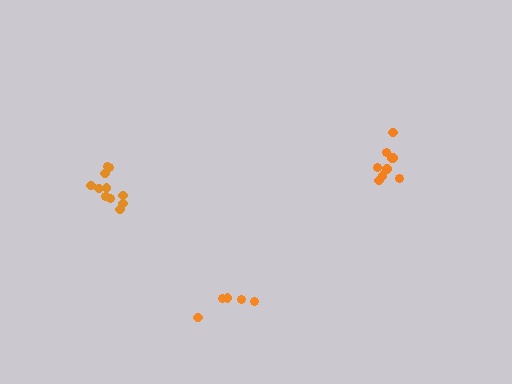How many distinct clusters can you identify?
There are 3 distinct clusters.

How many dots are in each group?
Group 1: 9 dots, Group 2: 5 dots, Group 3: 11 dots (25 total).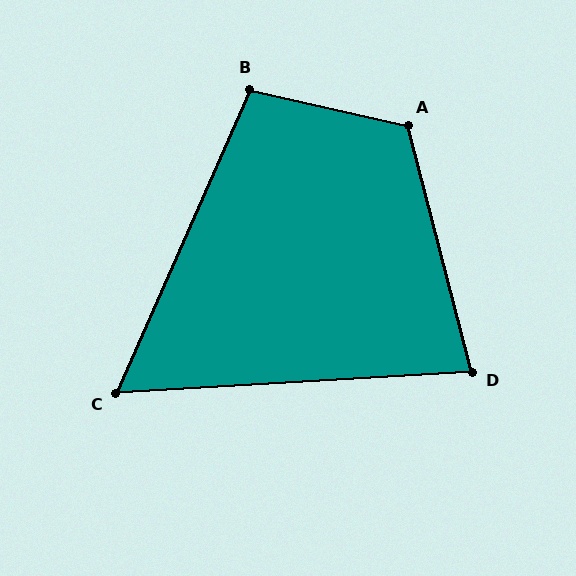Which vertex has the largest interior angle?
A, at approximately 117 degrees.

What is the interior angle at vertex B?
Approximately 101 degrees (obtuse).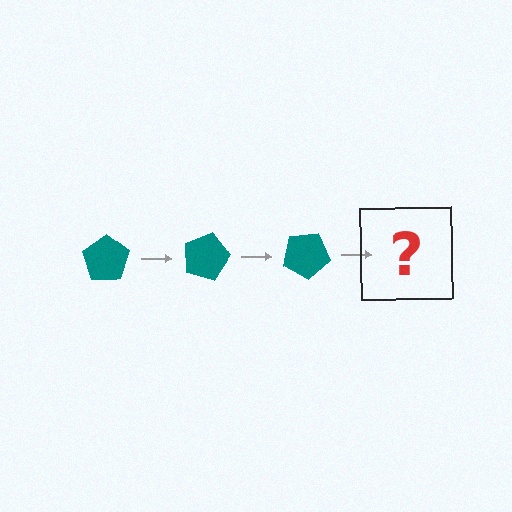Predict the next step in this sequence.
The next step is a teal pentagon rotated 45 degrees.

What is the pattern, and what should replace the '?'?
The pattern is that the pentagon rotates 15 degrees each step. The '?' should be a teal pentagon rotated 45 degrees.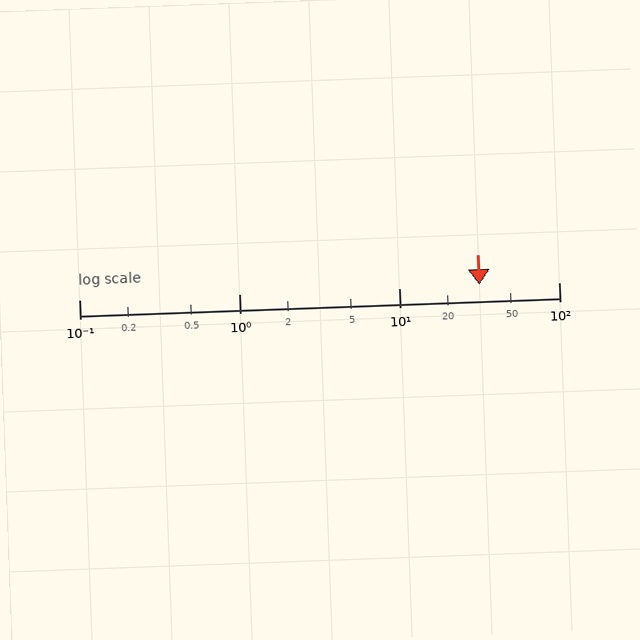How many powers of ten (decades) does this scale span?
The scale spans 3 decades, from 0.1 to 100.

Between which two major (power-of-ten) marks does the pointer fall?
The pointer is between 10 and 100.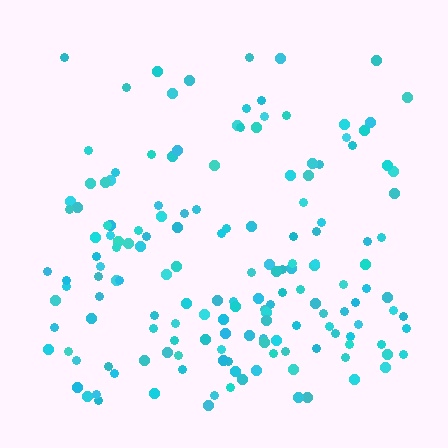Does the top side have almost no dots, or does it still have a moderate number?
Still a moderate number, just noticeably fewer than the bottom.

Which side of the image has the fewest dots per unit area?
The top.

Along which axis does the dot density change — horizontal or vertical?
Vertical.